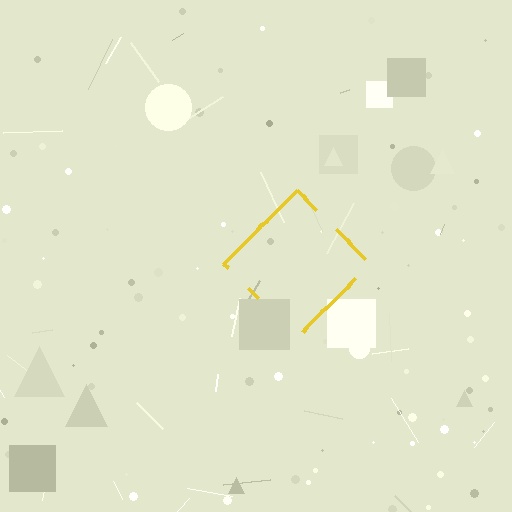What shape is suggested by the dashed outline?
The dashed outline suggests a diamond.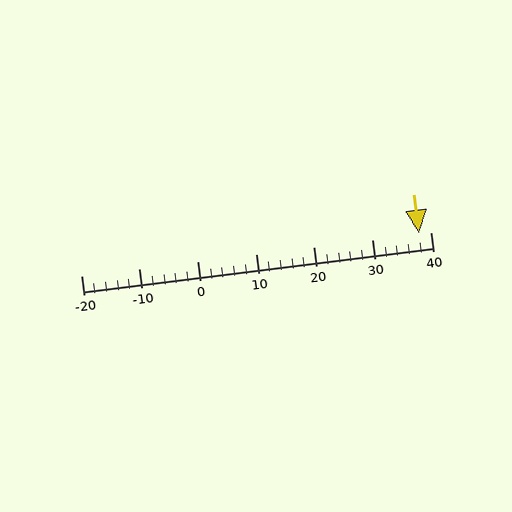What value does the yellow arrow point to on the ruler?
The yellow arrow points to approximately 38.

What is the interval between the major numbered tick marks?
The major tick marks are spaced 10 units apart.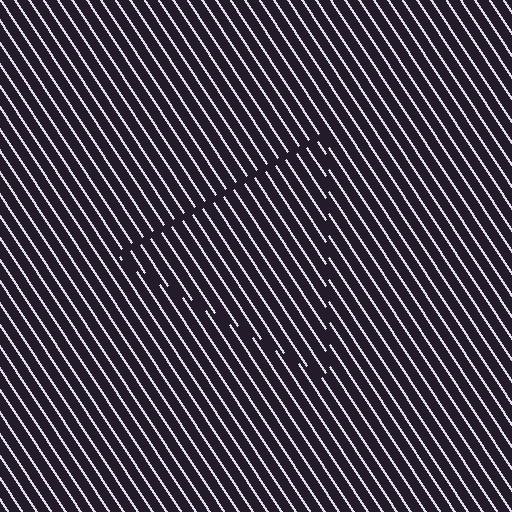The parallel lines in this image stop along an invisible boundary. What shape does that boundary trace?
An illusory triangle. The interior of the shape contains the same grating, shifted by half a period — the contour is defined by the phase discontinuity where line-ends from the inner and outer gratings abut.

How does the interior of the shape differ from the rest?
The interior of the shape contains the same grating, shifted by half a period — the contour is defined by the phase discontinuity where line-ends from the inner and outer gratings abut.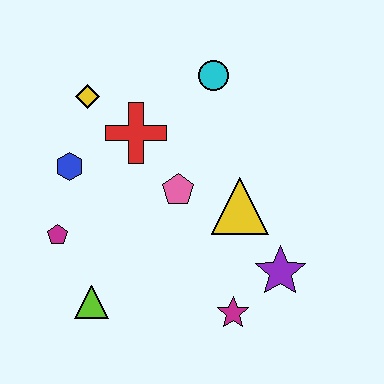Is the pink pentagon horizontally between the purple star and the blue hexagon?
Yes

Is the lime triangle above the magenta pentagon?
No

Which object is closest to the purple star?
The magenta star is closest to the purple star.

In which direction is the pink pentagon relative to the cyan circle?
The pink pentagon is below the cyan circle.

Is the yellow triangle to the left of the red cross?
No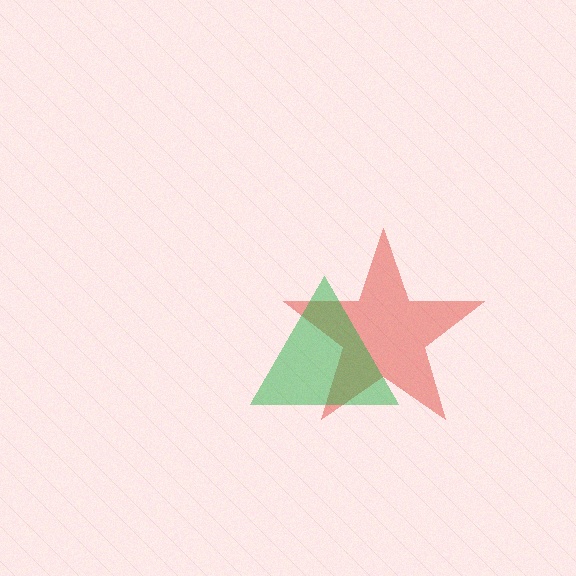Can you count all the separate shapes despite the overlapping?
Yes, there are 2 separate shapes.